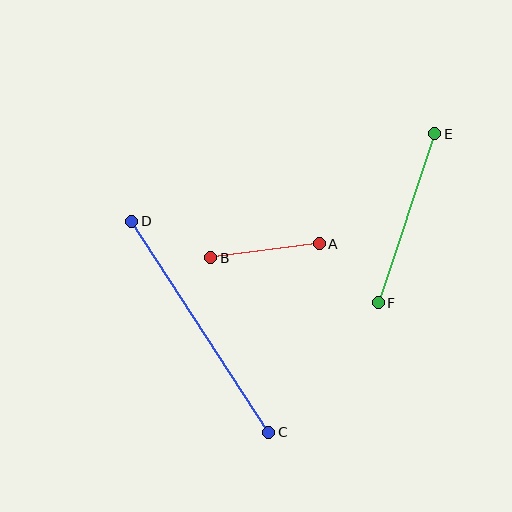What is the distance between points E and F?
The distance is approximately 178 pixels.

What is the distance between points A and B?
The distance is approximately 109 pixels.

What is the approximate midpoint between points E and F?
The midpoint is at approximately (407, 218) pixels.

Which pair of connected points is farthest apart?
Points C and D are farthest apart.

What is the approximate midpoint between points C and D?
The midpoint is at approximately (200, 327) pixels.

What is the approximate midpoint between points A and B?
The midpoint is at approximately (265, 251) pixels.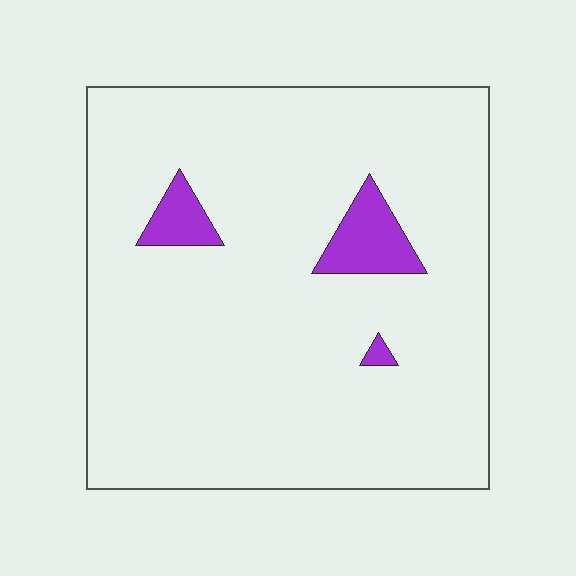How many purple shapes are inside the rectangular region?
3.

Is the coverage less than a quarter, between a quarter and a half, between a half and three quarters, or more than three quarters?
Less than a quarter.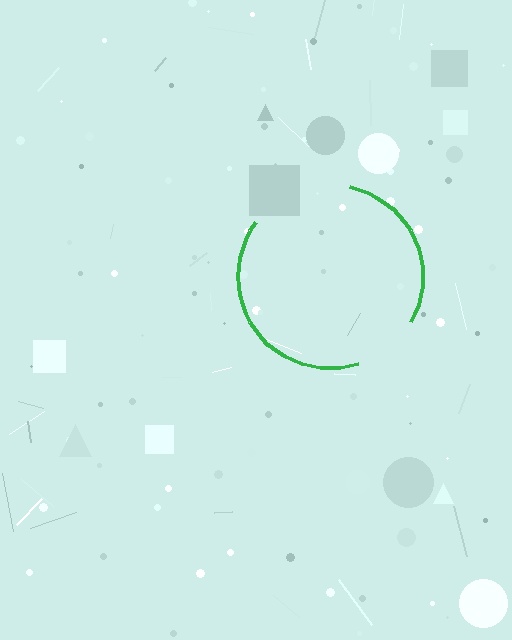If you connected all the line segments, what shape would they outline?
They would outline a circle.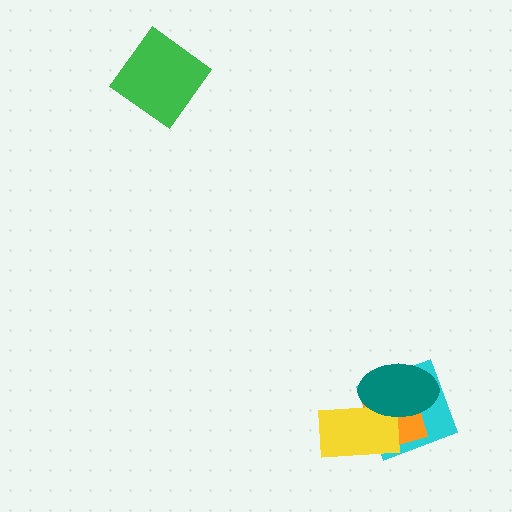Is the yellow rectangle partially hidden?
Yes, it is partially covered by another shape.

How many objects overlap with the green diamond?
0 objects overlap with the green diamond.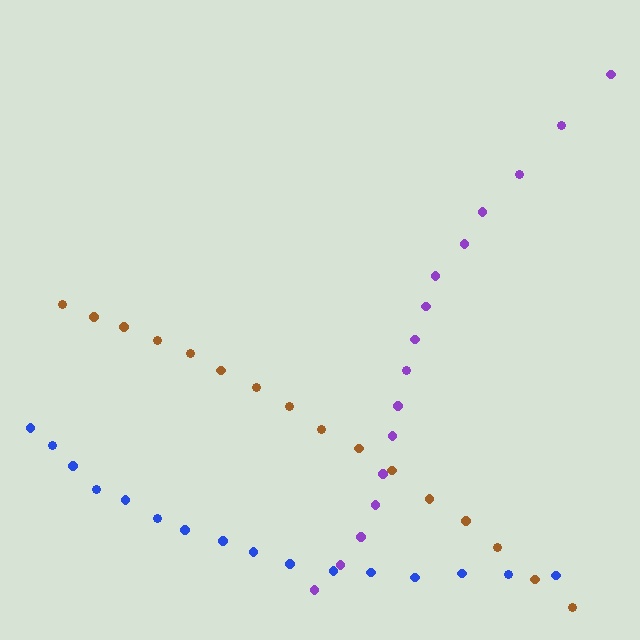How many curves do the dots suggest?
There are 3 distinct paths.